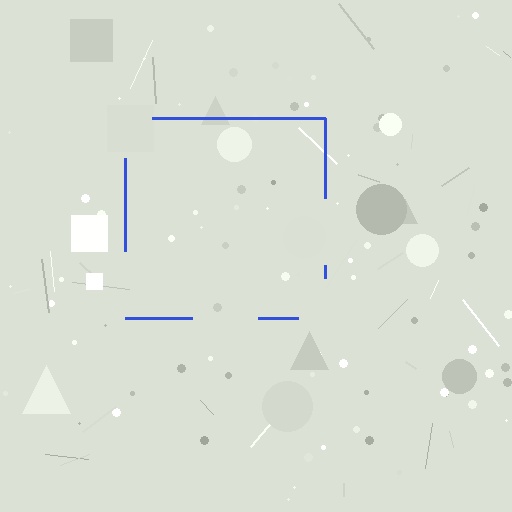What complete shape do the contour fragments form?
The contour fragments form a square.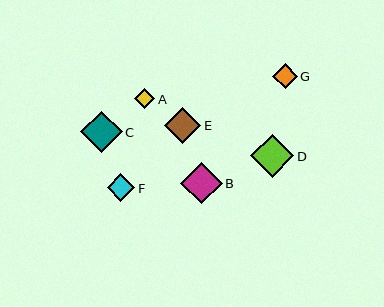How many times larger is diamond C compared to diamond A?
Diamond C is approximately 2.0 times the size of diamond A.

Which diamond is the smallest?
Diamond A is the smallest with a size of approximately 20 pixels.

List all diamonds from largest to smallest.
From largest to smallest: D, C, B, E, F, G, A.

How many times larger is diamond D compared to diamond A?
Diamond D is approximately 2.1 times the size of diamond A.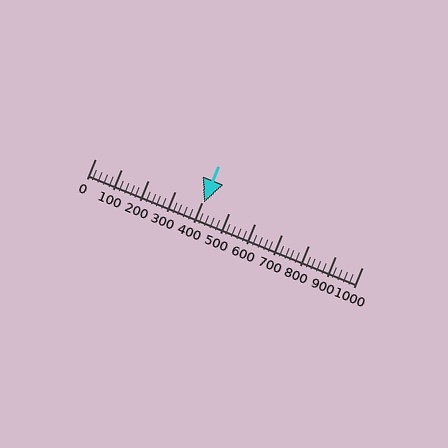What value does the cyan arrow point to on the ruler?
The cyan arrow points to approximately 406.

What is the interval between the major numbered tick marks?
The major tick marks are spaced 100 units apart.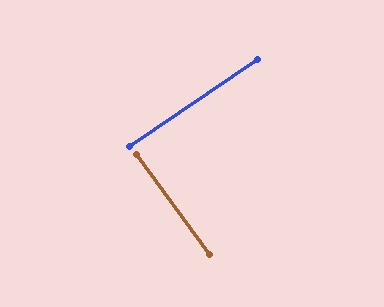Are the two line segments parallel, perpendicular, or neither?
Perpendicular — they meet at approximately 88°.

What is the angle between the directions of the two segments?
Approximately 88 degrees.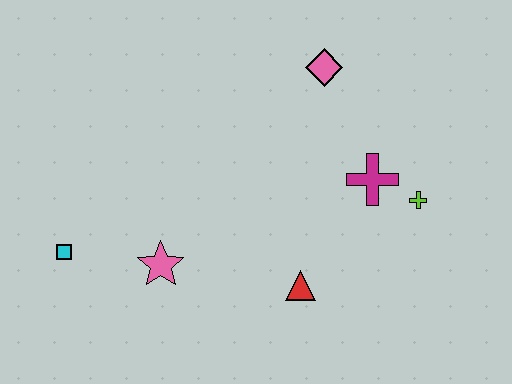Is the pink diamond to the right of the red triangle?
Yes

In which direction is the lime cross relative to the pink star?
The lime cross is to the right of the pink star.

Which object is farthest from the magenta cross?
The cyan square is farthest from the magenta cross.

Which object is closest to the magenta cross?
The lime cross is closest to the magenta cross.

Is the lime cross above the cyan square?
Yes